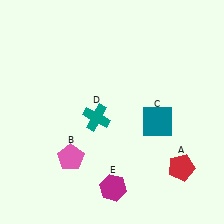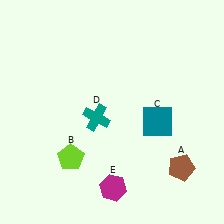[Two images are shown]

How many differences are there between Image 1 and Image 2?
There are 2 differences between the two images.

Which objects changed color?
A changed from red to brown. B changed from pink to lime.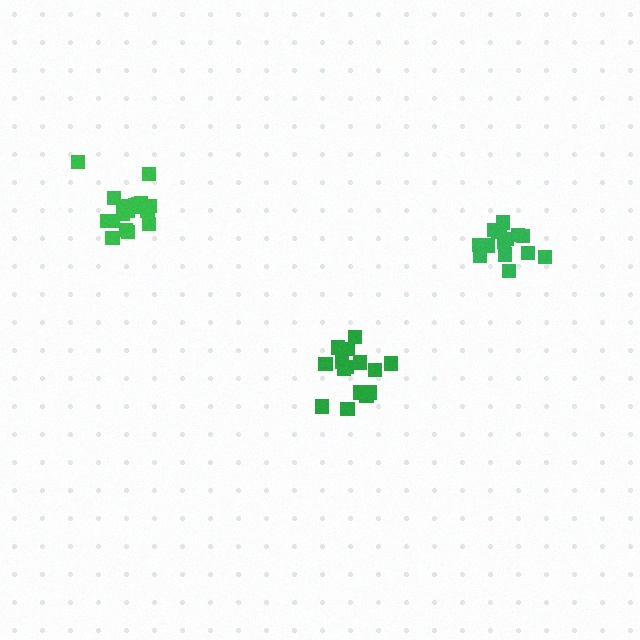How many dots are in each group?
Group 1: 15 dots, Group 2: 15 dots, Group 3: 19 dots (49 total).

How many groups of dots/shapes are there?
There are 3 groups.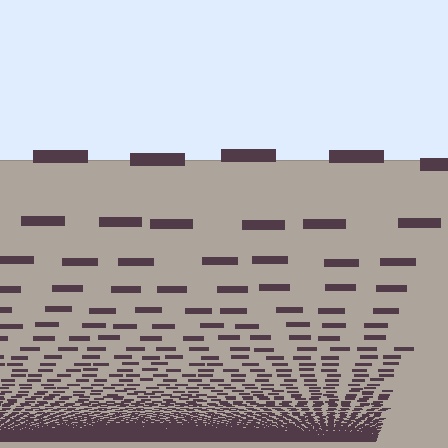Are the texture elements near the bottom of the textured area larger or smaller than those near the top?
Smaller. The gradient is inverted — elements near the bottom are smaller and denser.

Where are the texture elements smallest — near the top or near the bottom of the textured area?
Near the bottom.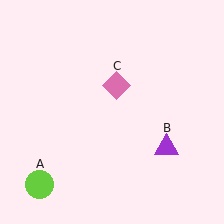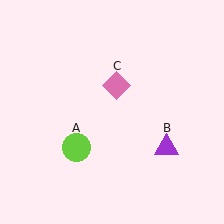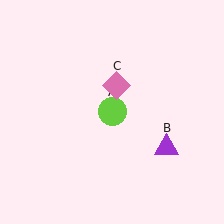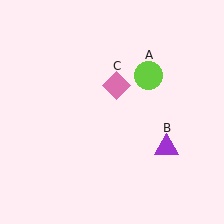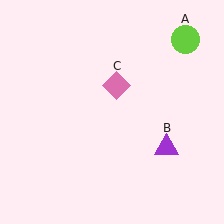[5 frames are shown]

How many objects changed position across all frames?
1 object changed position: lime circle (object A).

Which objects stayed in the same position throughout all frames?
Purple triangle (object B) and pink diamond (object C) remained stationary.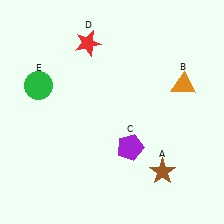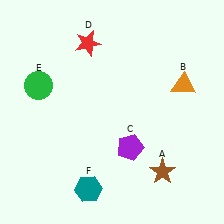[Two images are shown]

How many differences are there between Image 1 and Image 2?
There is 1 difference between the two images.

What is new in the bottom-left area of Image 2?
A teal hexagon (F) was added in the bottom-left area of Image 2.